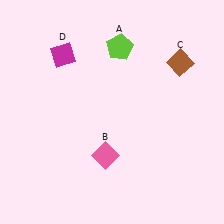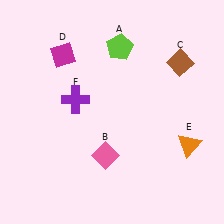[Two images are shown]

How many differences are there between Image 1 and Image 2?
There are 2 differences between the two images.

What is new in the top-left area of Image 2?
A purple cross (F) was added in the top-left area of Image 2.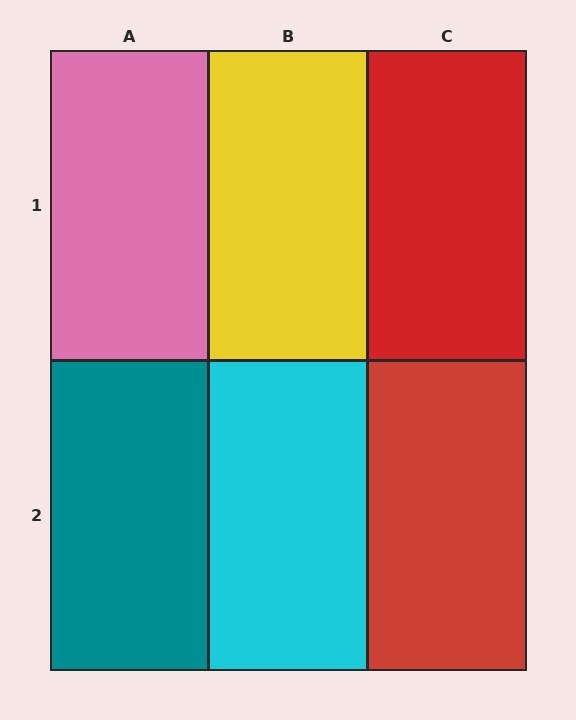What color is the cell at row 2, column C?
Red.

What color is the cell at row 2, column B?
Cyan.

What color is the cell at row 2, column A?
Teal.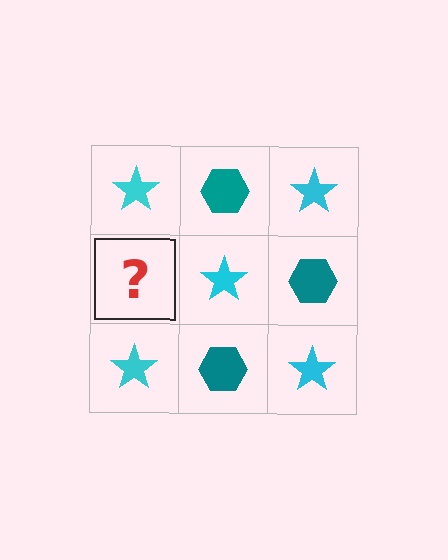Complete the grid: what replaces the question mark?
The question mark should be replaced with a teal hexagon.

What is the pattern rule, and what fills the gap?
The rule is that it alternates cyan star and teal hexagon in a checkerboard pattern. The gap should be filled with a teal hexagon.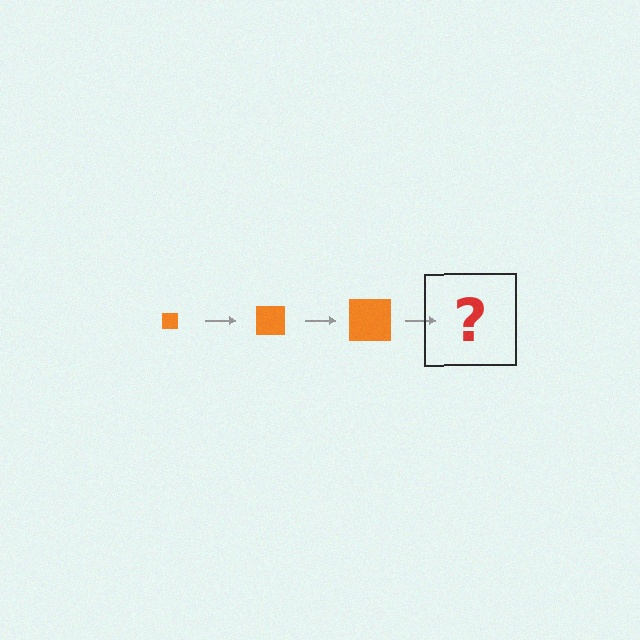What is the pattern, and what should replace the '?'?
The pattern is that the square gets progressively larger each step. The '?' should be an orange square, larger than the previous one.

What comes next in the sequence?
The next element should be an orange square, larger than the previous one.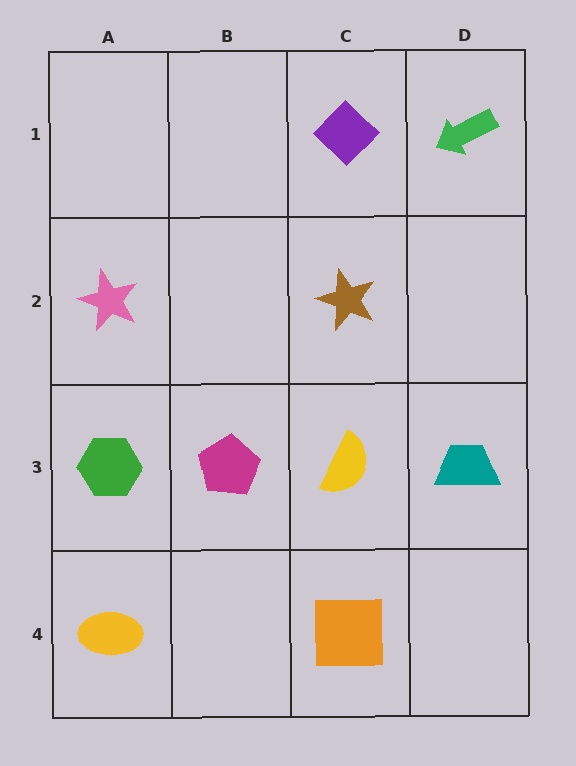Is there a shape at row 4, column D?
No, that cell is empty.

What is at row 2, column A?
A pink star.